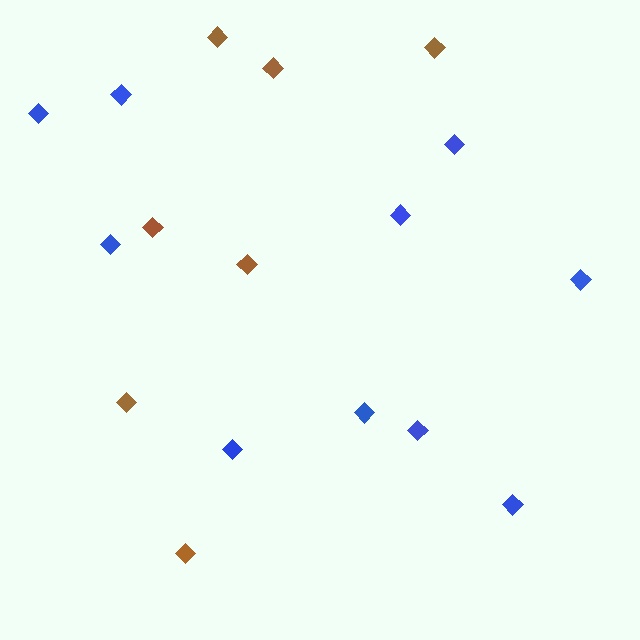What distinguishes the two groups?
There are 2 groups: one group of blue diamonds (10) and one group of brown diamonds (7).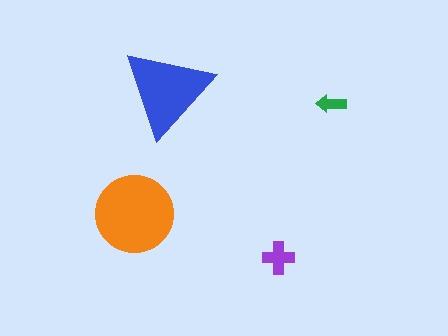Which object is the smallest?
The green arrow.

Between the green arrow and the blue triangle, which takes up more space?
The blue triangle.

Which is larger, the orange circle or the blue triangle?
The orange circle.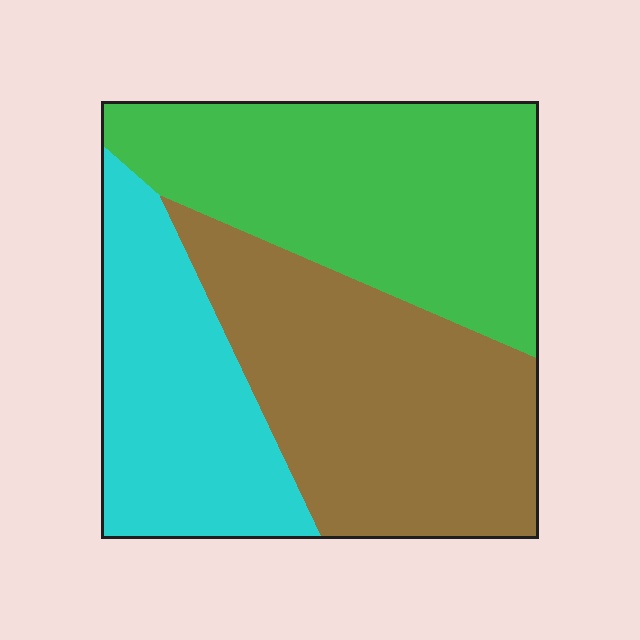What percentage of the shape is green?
Green takes up about three eighths (3/8) of the shape.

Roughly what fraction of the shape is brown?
Brown takes up between a third and a half of the shape.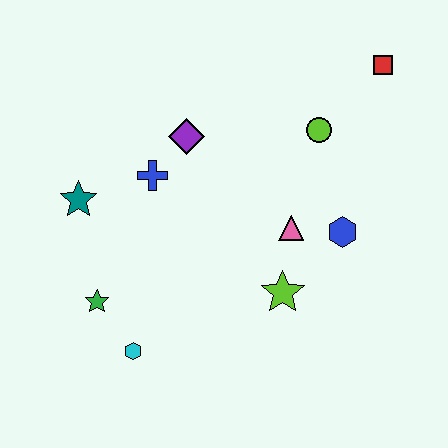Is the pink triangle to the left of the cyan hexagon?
No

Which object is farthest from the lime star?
The red square is farthest from the lime star.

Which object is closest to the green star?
The cyan hexagon is closest to the green star.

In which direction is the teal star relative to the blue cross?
The teal star is to the left of the blue cross.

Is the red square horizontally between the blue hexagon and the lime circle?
No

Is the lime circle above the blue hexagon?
Yes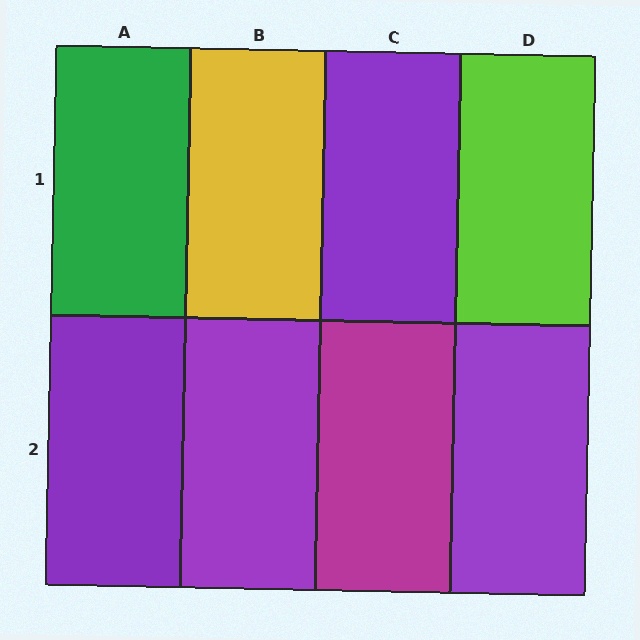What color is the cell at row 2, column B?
Purple.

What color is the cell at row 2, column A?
Purple.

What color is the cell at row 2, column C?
Magenta.